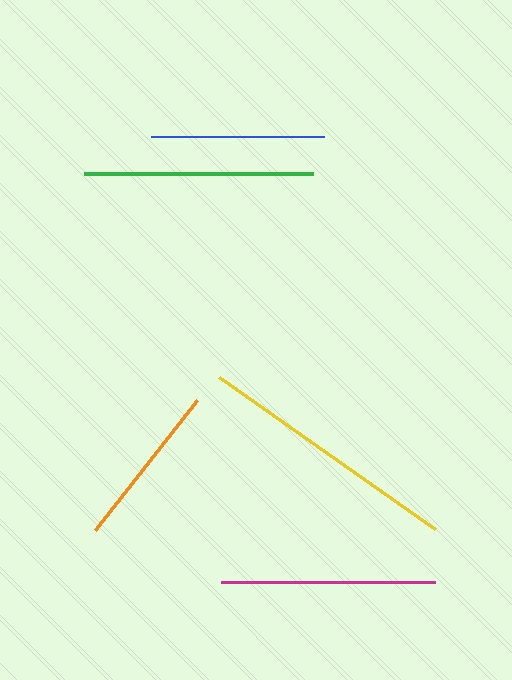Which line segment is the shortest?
The orange line is the shortest at approximately 165 pixels.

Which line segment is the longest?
The yellow line is the longest at approximately 264 pixels.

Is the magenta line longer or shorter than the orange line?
The magenta line is longer than the orange line.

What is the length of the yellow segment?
The yellow segment is approximately 264 pixels long.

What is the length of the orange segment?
The orange segment is approximately 165 pixels long.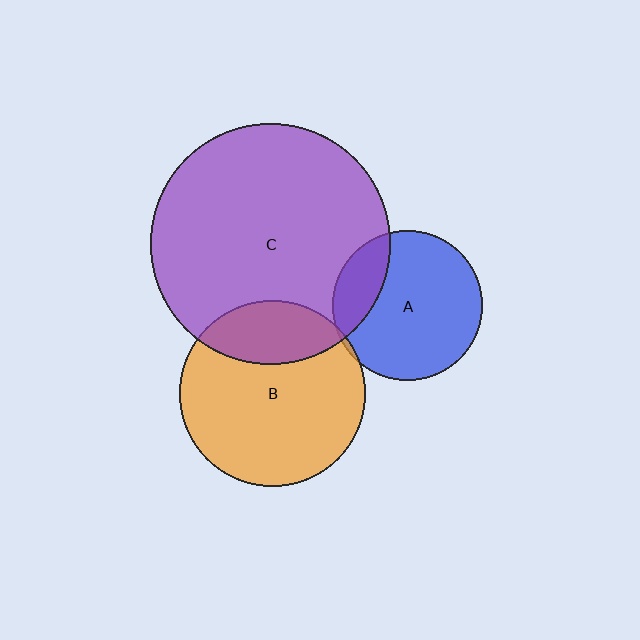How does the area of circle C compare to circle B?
Approximately 1.7 times.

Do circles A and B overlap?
Yes.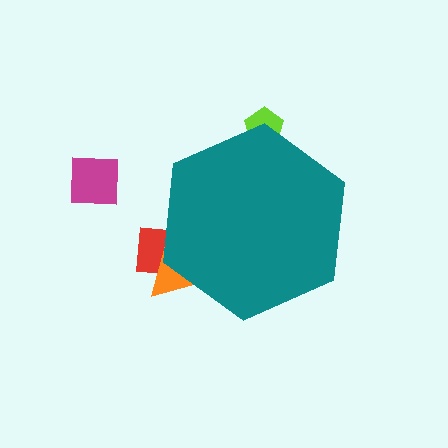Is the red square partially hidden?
Yes, the red square is partially hidden behind the teal hexagon.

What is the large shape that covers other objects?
A teal hexagon.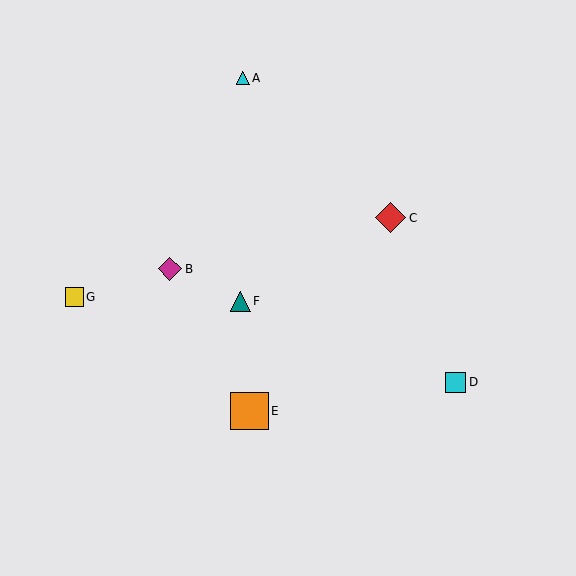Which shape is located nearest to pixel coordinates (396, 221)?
The red diamond (labeled C) at (391, 218) is nearest to that location.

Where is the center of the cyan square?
The center of the cyan square is at (456, 382).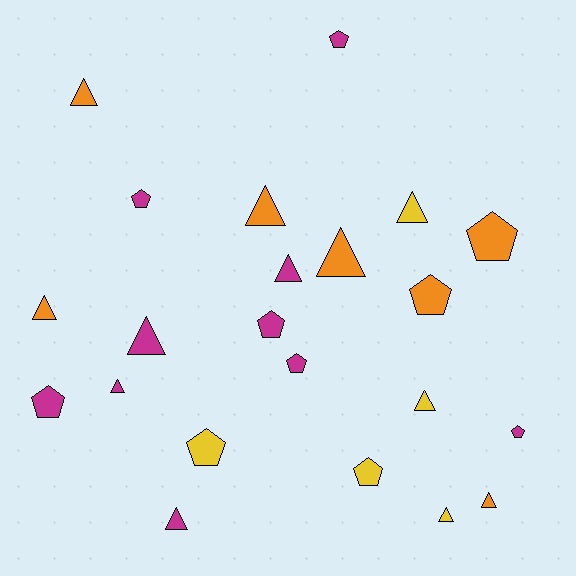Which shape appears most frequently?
Triangle, with 12 objects.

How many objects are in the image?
There are 22 objects.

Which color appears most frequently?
Magenta, with 10 objects.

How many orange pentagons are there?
There are 2 orange pentagons.